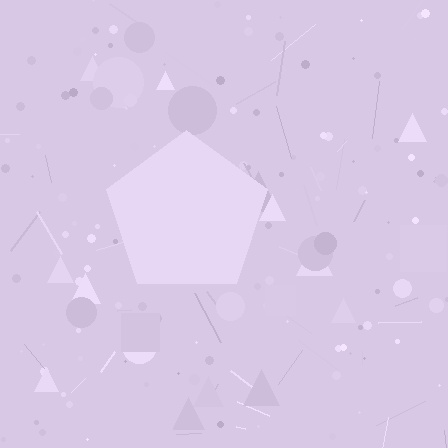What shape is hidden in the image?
A pentagon is hidden in the image.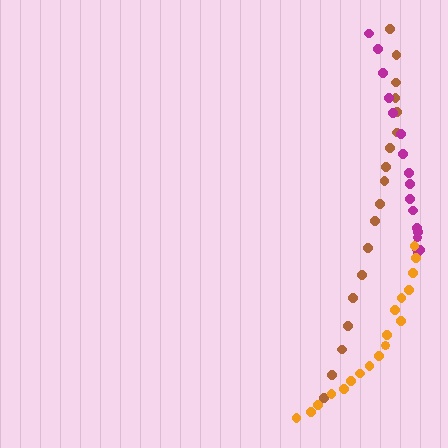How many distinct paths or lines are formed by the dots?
There are 3 distinct paths.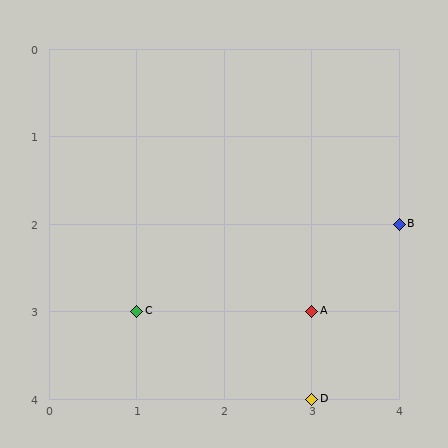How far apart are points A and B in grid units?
Points A and B are 1 column and 1 row apart (about 1.4 grid units diagonally).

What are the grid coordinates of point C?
Point C is at grid coordinates (1, 3).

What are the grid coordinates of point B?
Point B is at grid coordinates (4, 2).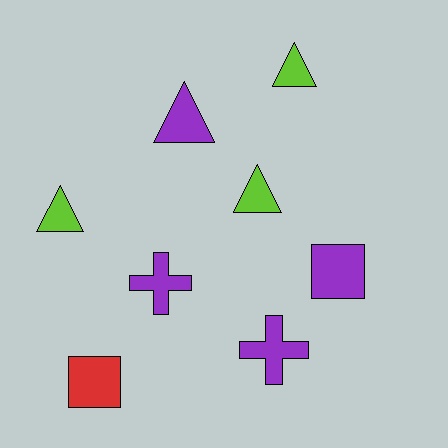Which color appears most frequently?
Purple, with 4 objects.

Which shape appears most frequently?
Triangle, with 4 objects.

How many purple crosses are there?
There are 2 purple crosses.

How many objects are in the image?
There are 8 objects.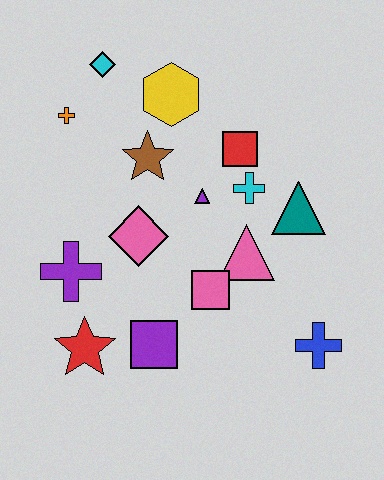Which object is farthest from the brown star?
The blue cross is farthest from the brown star.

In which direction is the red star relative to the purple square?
The red star is to the left of the purple square.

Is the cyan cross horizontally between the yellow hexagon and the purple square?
No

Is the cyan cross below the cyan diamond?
Yes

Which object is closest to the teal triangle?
The cyan cross is closest to the teal triangle.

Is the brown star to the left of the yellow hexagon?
Yes